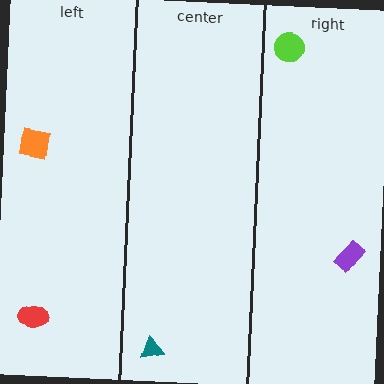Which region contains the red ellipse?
The left region.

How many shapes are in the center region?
1.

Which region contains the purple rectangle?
The right region.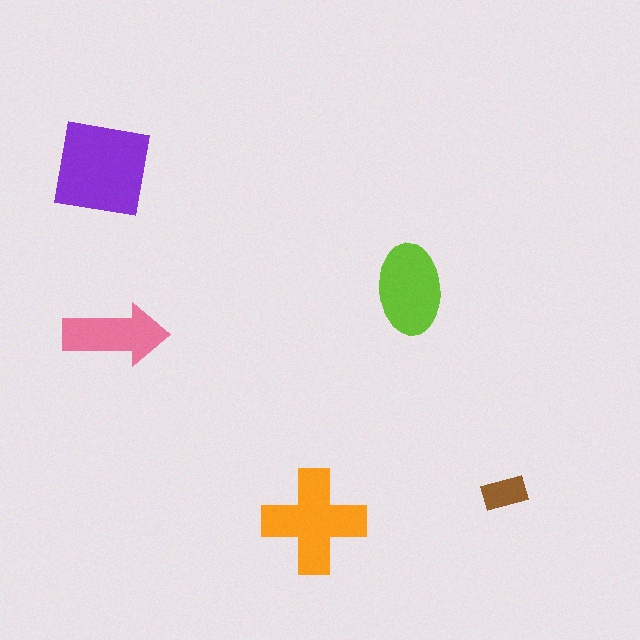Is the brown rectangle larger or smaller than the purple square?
Smaller.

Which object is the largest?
The purple square.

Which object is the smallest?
The brown rectangle.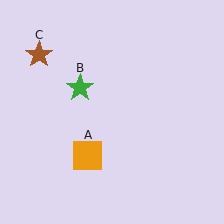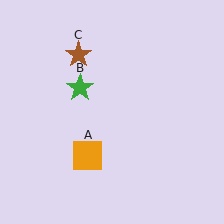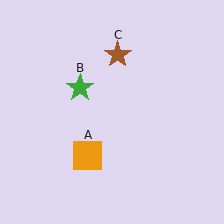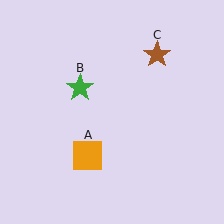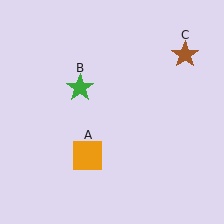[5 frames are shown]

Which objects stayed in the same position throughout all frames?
Orange square (object A) and green star (object B) remained stationary.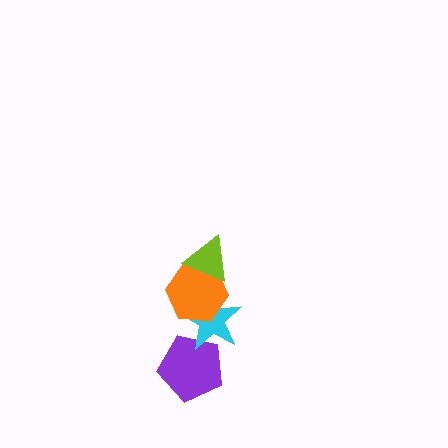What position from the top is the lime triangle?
The lime triangle is 1st from the top.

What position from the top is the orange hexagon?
The orange hexagon is 2nd from the top.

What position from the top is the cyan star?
The cyan star is 3rd from the top.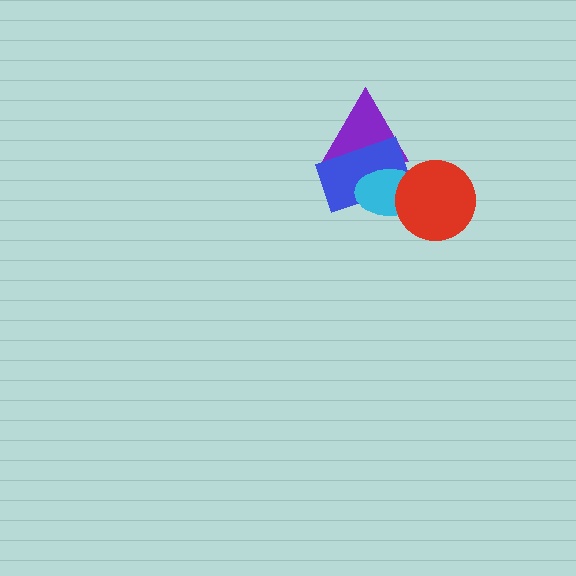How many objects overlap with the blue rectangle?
2 objects overlap with the blue rectangle.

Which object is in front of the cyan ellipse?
The red circle is in front of the cyan ellipse.